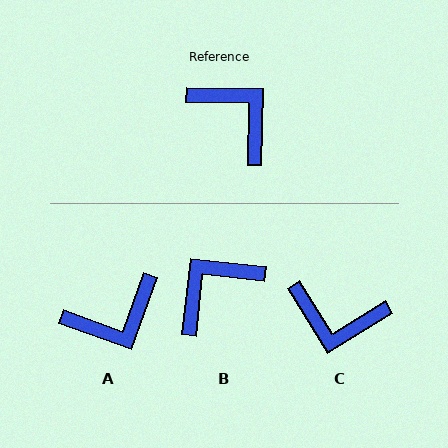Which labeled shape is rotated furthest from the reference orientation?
C, about 147 degrees away.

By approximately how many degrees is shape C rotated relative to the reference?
Approximately 147 degrees clockwise.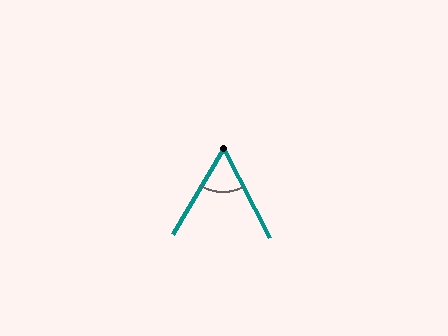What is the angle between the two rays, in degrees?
Approximately 58 degrees.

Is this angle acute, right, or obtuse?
It is acute.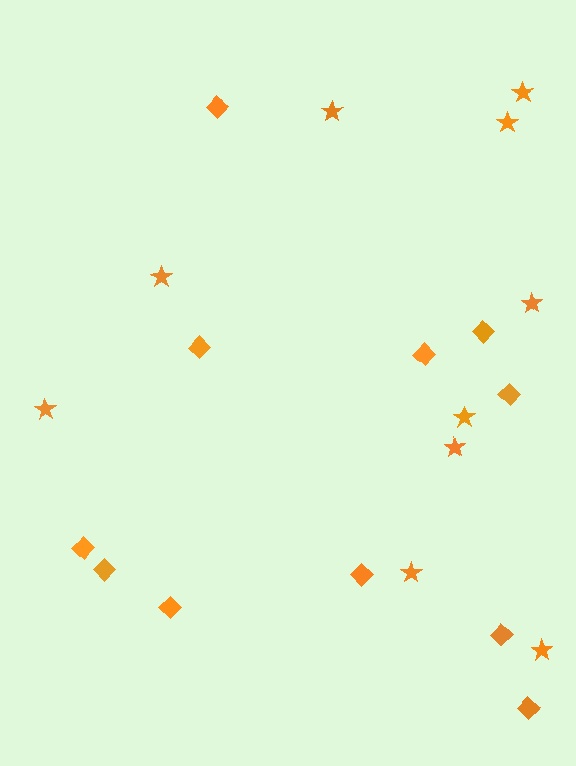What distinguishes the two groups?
There are 2 groups: one group of stars (10) and one group of diamonds (11).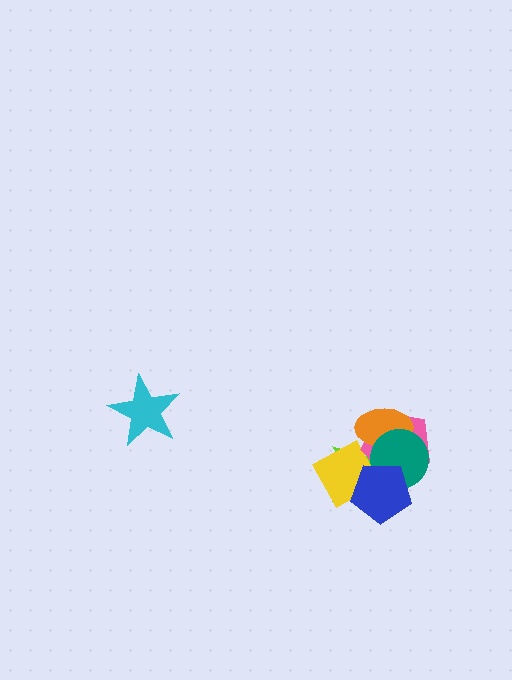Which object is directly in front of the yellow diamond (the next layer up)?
The pink pentagon is directly in front of the yellow diamond.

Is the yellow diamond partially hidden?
Yes, it is partially covered by another shape.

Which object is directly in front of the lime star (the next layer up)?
The yellow diamond is directly in front of the lime star.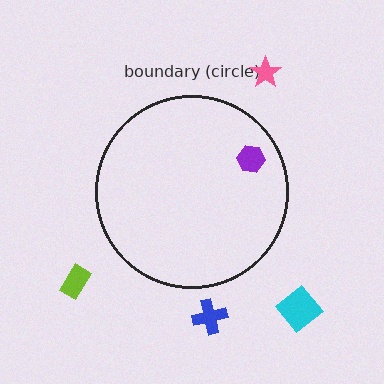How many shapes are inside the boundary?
1 inside, 4 outside.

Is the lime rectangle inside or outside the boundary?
Outside.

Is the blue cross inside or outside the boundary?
Outside.